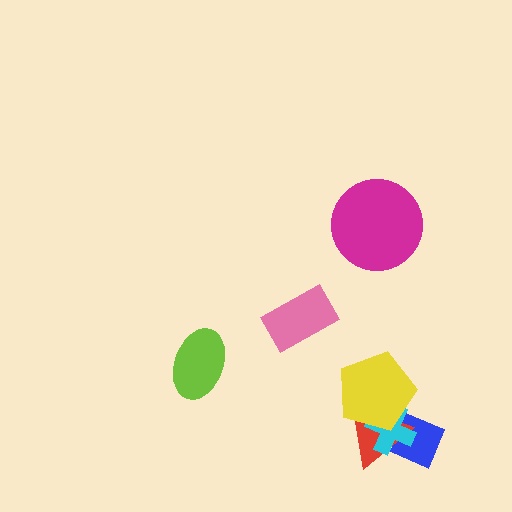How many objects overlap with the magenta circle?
0 objects overlap with the magenta circle.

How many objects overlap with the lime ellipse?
0 objects overlap with the lime ellipse.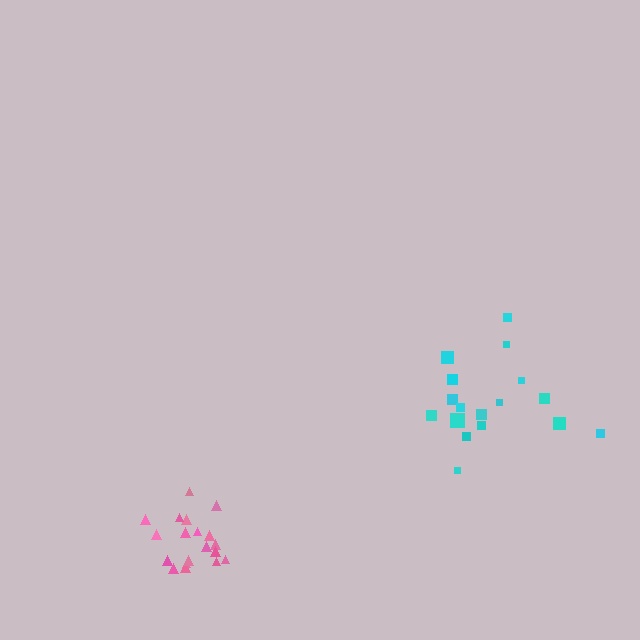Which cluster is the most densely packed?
Pink.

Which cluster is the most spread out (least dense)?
Cyan.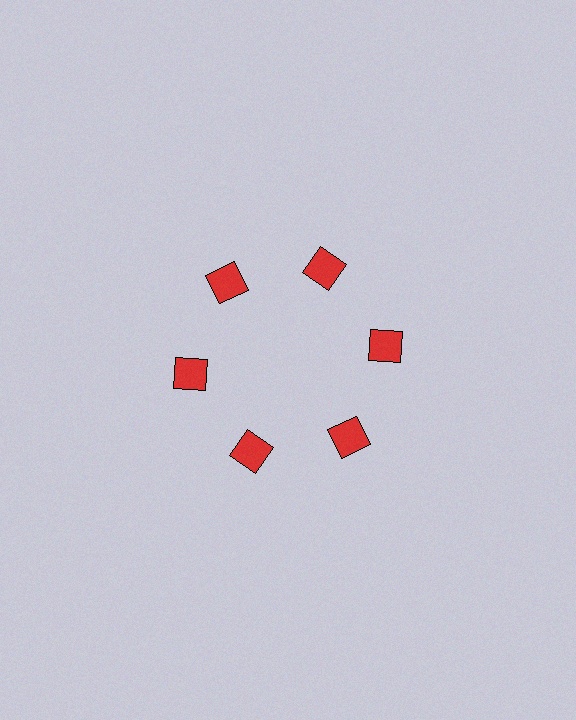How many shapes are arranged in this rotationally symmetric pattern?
There are 6 shapes, arranged in 6 groups of 1.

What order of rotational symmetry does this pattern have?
This pattern has 6-fold rotational symmetry.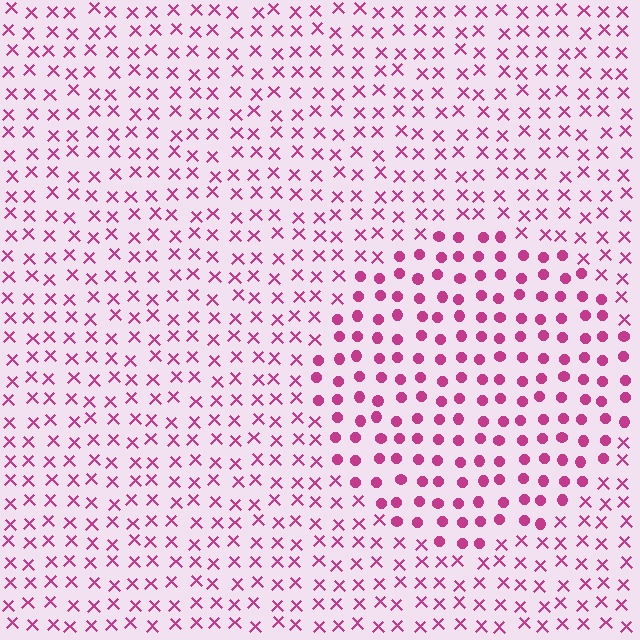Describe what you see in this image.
The image is filled with small magenta elements arranged in a uniform grid. A circle-shaped region contains circles, while the surrounding area contains X marks. The boundary is defined purely by the change in element shape.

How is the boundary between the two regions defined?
The boundary is defined by a change in element shape: circles inside vs. X marks outside. All elements share the same color and spacing.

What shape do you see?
I see a circle.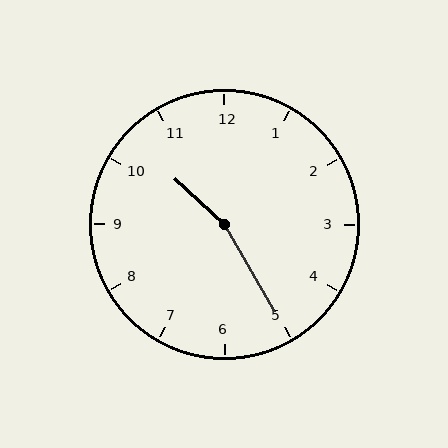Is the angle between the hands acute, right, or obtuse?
It is obtuse.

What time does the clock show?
10:25.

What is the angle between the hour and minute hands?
Approximately 162 degrees.